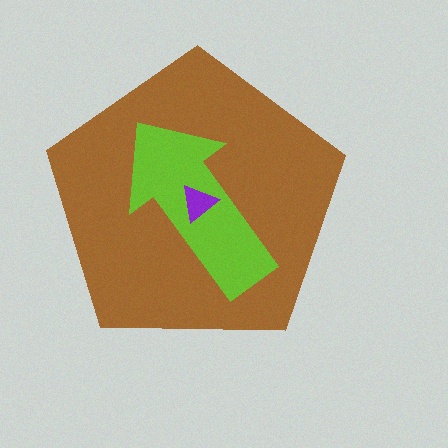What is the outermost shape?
The brown pentagon.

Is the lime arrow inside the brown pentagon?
Yes.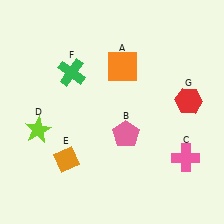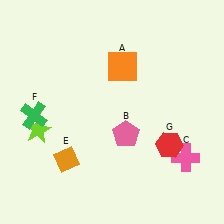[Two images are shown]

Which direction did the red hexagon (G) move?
The red hexagon (G) moved down.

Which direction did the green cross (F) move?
The green cross (F) moved down.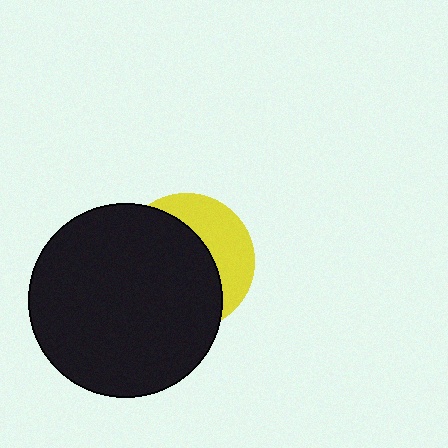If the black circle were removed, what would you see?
You would see the complete yellow circle.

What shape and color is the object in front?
The object in front is a black circle.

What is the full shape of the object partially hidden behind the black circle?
The partially hidden object is a yellow circle.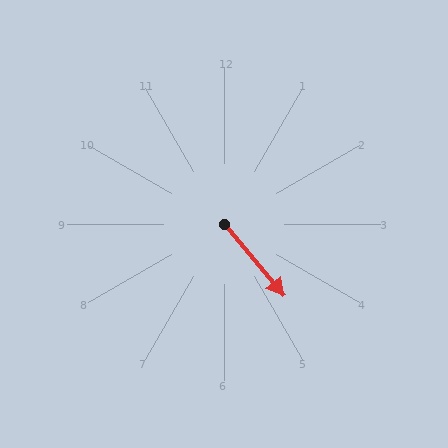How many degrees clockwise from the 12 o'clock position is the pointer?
Approximately 140 degrees.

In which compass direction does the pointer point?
Southeast.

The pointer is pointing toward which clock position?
Roughly 5 o'clock.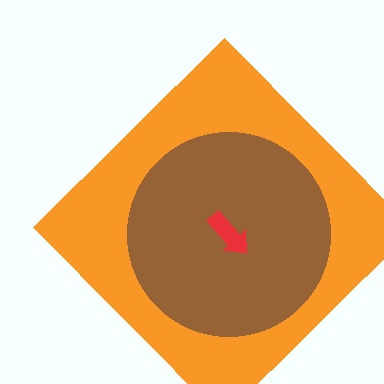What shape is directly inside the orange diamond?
The brown circle.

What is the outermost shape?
The orange diamond.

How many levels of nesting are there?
3.